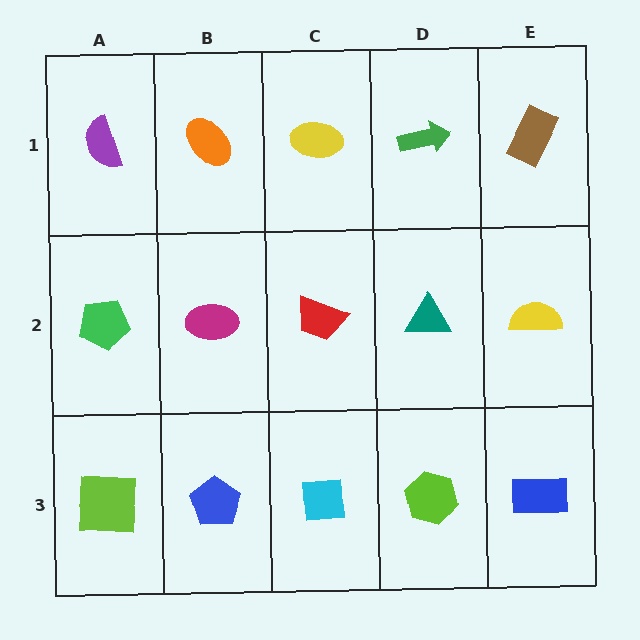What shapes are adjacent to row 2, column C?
A yellow ellipse (row 1, column C), a cyan square (row 3, column C), a magenta ellipse (row 2, column B), a teal triangle (row 2, column D).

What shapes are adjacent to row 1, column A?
A green pentagon (row 2, column A), an orange ellipse (row 1, column B).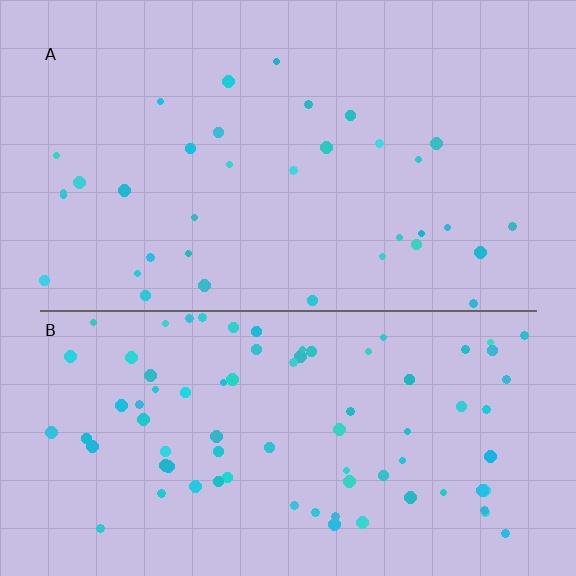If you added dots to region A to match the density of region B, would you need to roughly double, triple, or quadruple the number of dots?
Approximately double.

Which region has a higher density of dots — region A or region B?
B (the bottom).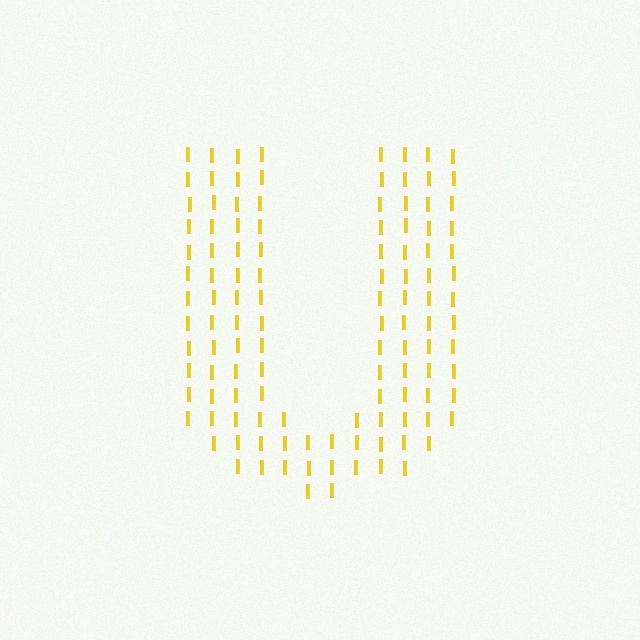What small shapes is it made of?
It is made of small letter I's.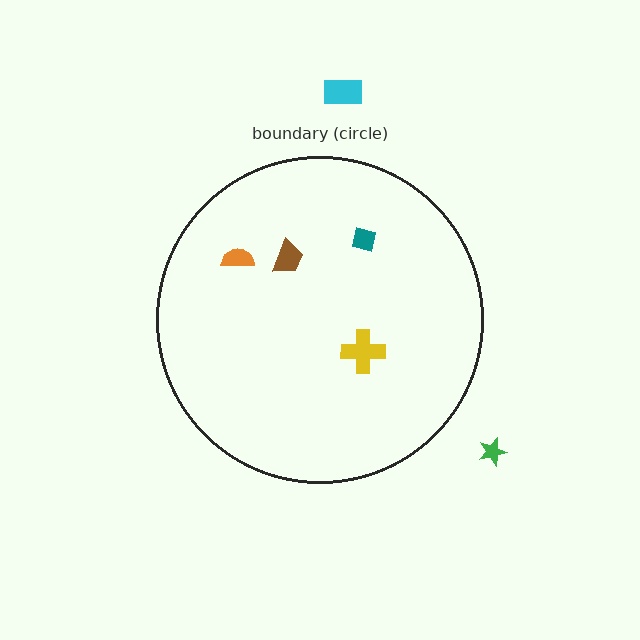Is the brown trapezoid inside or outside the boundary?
Inside.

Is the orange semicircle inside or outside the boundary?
Inside.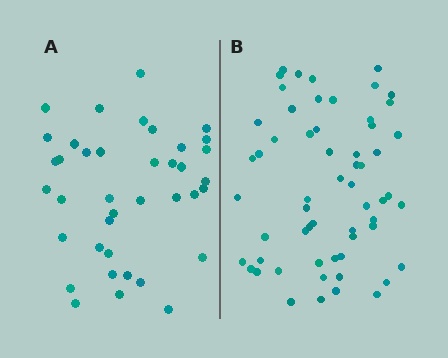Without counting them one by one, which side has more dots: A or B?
Region B (the right region) has more dots.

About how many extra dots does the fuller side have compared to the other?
Region B has approximately 20 more dots than region A.